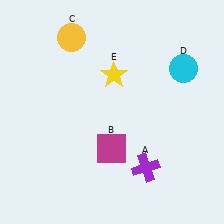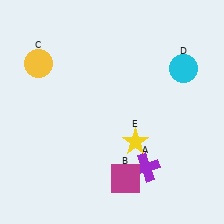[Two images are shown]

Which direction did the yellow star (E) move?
The yellow star (E) moved down.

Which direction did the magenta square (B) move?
The magenta square (B) moved down.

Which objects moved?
The objects that moved are: the magenta square (B), the yellow circle (C), the yellow star (E).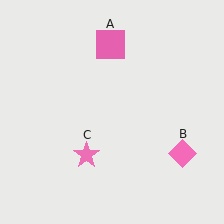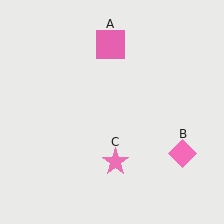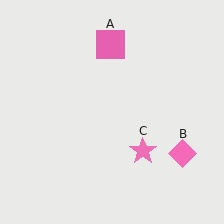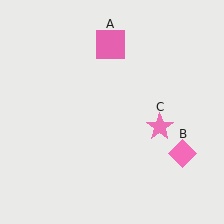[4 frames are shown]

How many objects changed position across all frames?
1 object changed position: pink star (object C).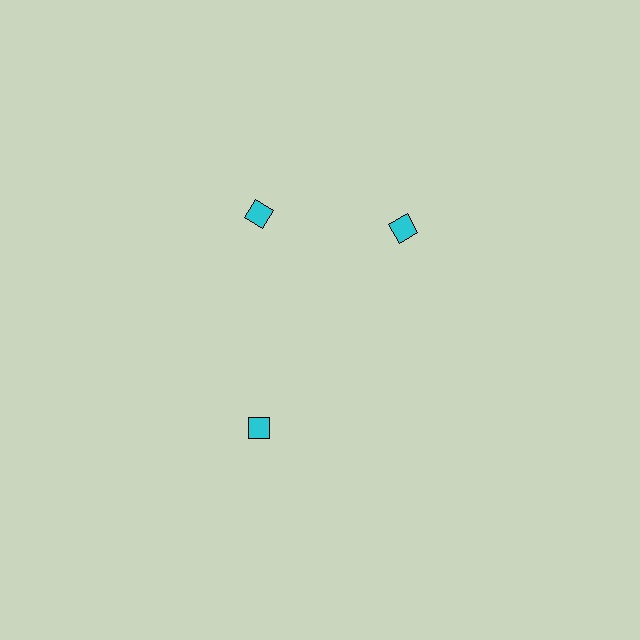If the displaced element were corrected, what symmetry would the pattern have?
It would have 3-fold rotational symmetry — the pattern would map onto itself every 120 degrees.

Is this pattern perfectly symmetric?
No. The 3 cyan diamonds are arranged in a ring, but one element near the 3 o'clock position is rotated out of alignment along the ring, breaking the 3-fold rotational symmetry.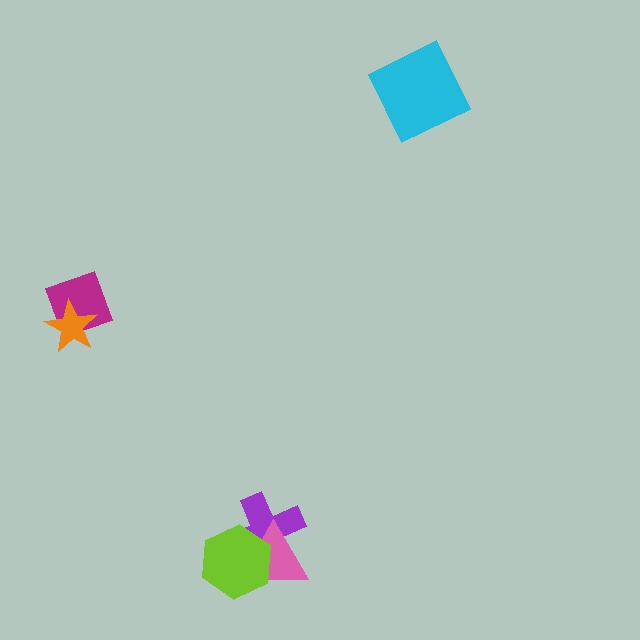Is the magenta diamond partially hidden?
Yes, it is partially covered by another shape.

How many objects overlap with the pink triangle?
2 objects overlap with the pink triangle.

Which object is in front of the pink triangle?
The lime hexagon is in front of the pink triangle.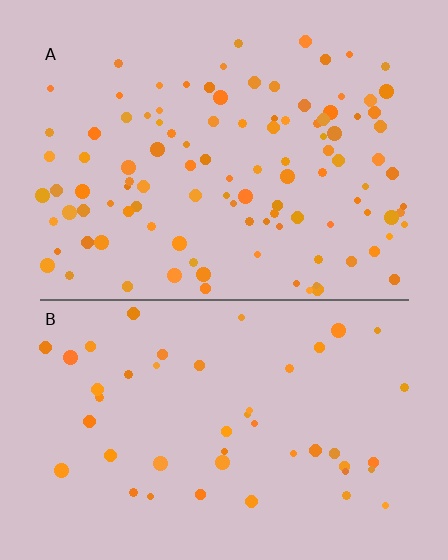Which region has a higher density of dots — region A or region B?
A (the top).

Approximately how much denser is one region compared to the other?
Approximately 2.3× — region A over region B.